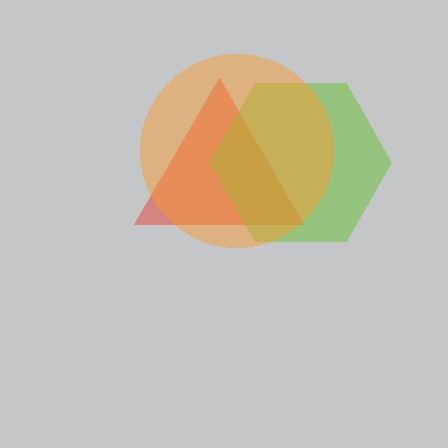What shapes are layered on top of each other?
The layered shapes are: a red triangle, a lime hexagon, an orange circle.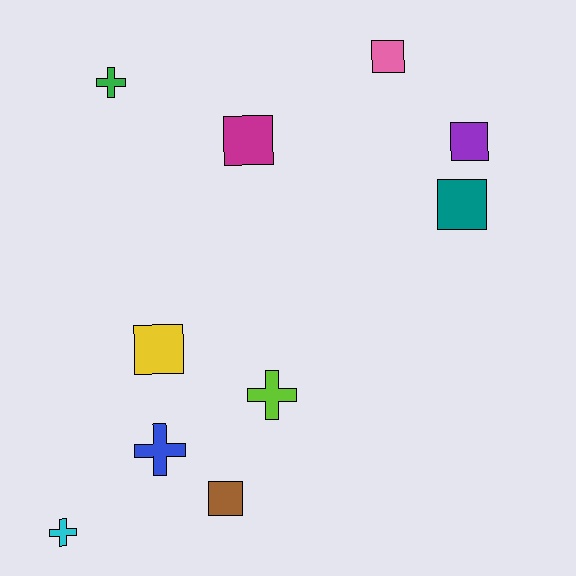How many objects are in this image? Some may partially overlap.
There are 10 objects.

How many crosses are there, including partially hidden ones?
There are 4 crosses.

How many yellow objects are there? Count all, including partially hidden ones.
There is 1 yellow object.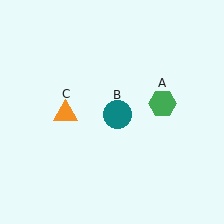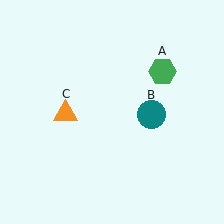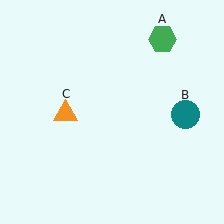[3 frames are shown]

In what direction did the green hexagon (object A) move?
The green hexagon (object A) moved up.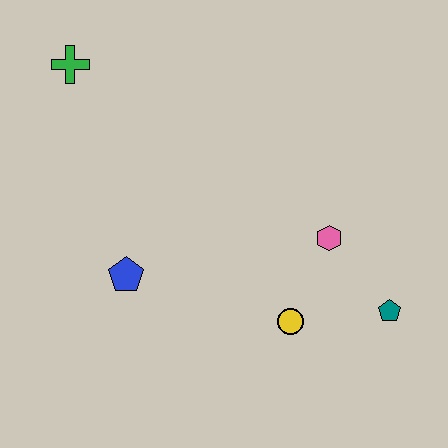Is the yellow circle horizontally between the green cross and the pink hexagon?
Yes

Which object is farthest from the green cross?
The teal pentagon is farthest from the green cross.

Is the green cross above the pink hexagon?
Yes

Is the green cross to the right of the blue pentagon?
No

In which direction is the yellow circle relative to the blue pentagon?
The yellow circle is to the right of the blue pentagon.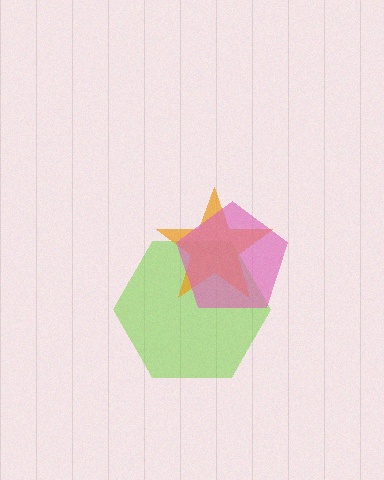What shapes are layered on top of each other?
The layered shapes are: a lime hexagon, an orange star, a pink pentagon.